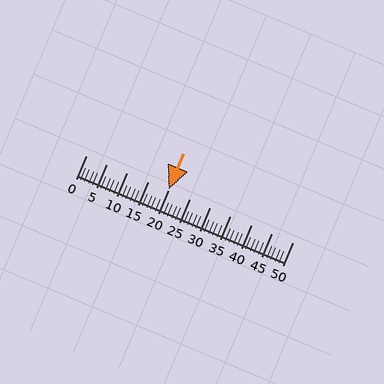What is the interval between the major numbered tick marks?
The major tick marks are spaced 5 units apart.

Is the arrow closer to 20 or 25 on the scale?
The arrow is closer to 20.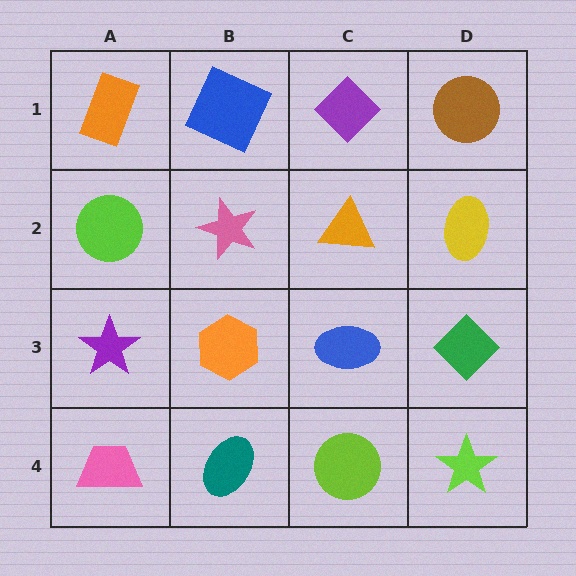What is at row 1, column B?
A blue square.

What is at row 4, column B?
A teal ellipse.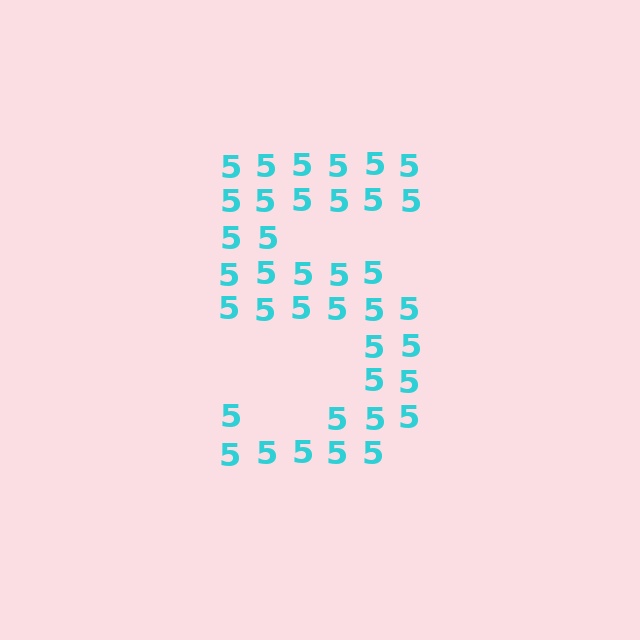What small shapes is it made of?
It is made of small digit 5's.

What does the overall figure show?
The overall figure shows the digit 5.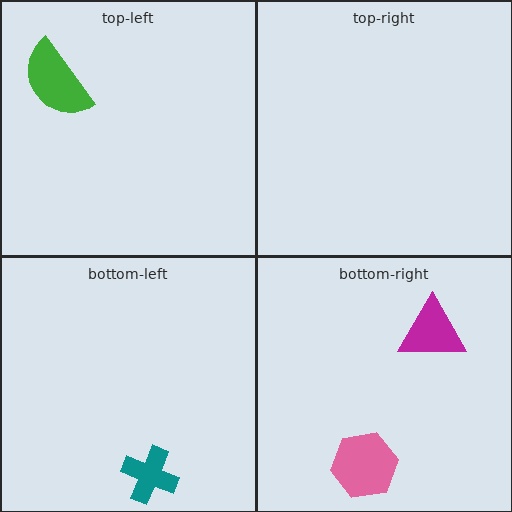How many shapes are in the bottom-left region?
1.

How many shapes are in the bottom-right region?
2.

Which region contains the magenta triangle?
The bottom-right region.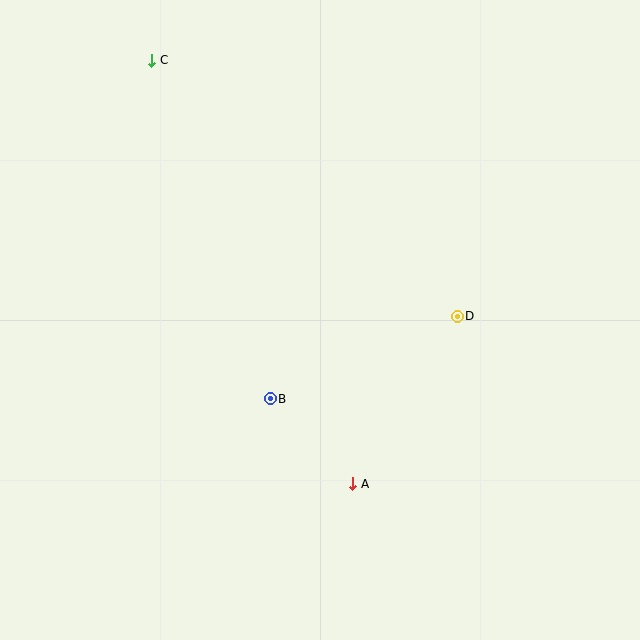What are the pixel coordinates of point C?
Point C is at (152, 60).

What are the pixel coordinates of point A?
Point A is at (353, 484).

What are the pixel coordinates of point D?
Point D is at (457, 316).